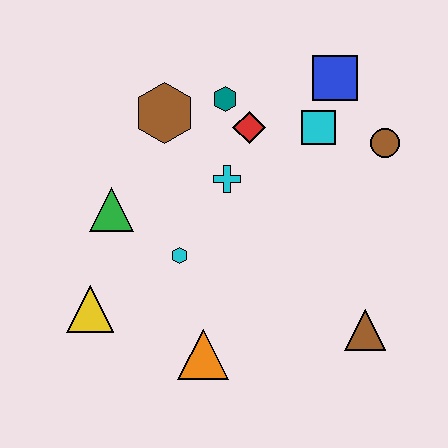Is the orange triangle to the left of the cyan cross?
Yes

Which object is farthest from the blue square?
The yellow triangle is farthest from the blue square.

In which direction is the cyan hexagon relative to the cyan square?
The cyan hexagon is to the left of the cyan square.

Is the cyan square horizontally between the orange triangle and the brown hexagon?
No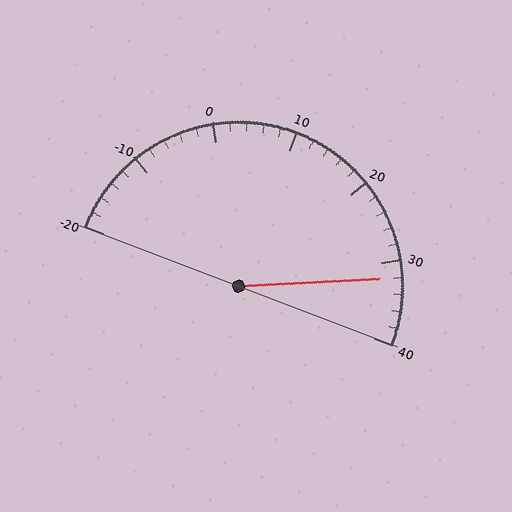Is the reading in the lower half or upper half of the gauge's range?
The reading is in the upper half of the range (-20 to 40).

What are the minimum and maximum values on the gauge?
The gauge ranges from -20 to 40.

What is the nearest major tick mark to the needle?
The nearest major tick mark is 30.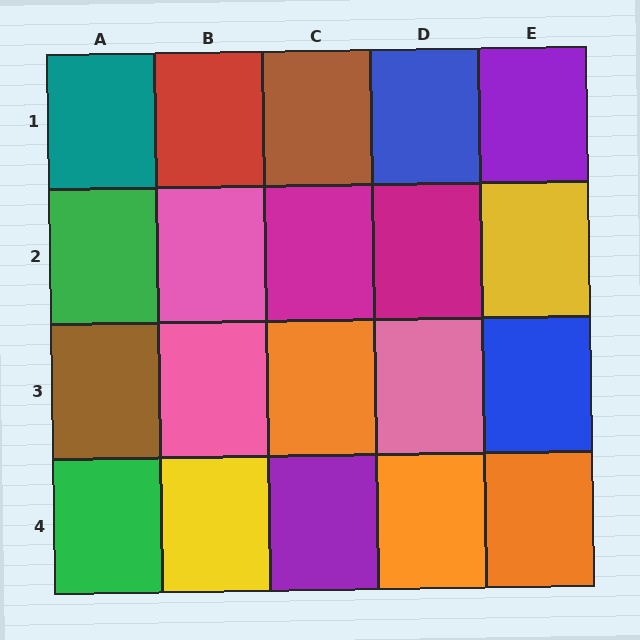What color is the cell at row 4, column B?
Yellow.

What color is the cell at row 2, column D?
Magenta.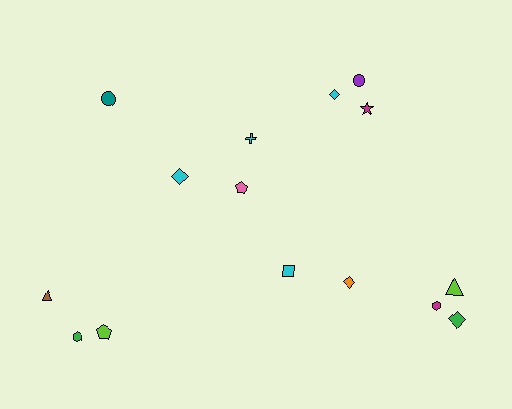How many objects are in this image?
There are 15 objects.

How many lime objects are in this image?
There are 2 lime objects.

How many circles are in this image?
There are 2 circles.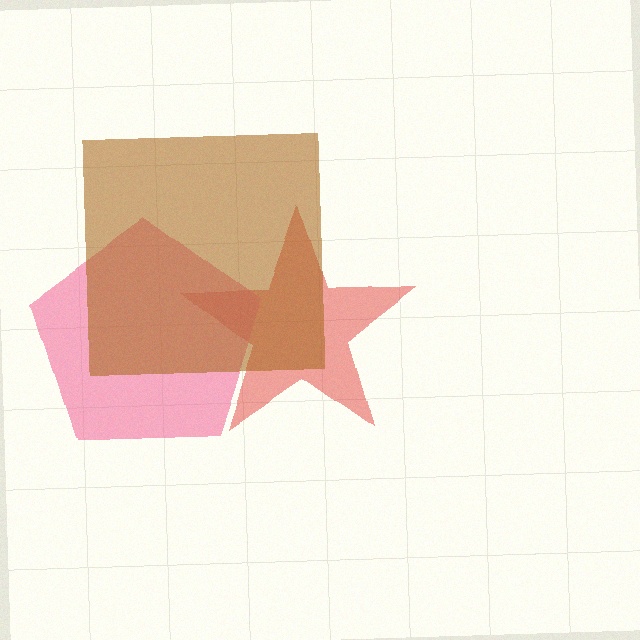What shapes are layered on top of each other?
The layered shapes are: a red star, a pink pentagon, a brown square.